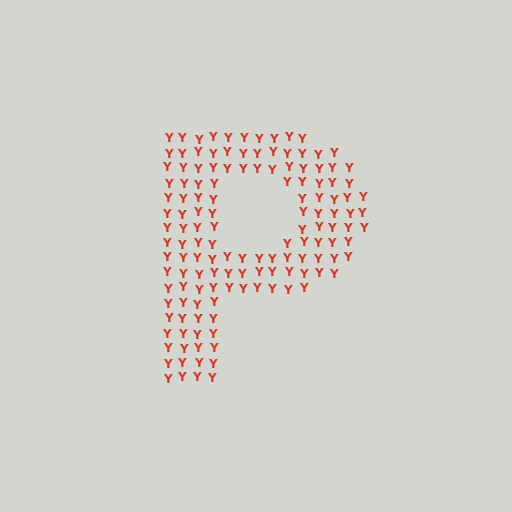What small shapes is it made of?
It is made of small letter Y's.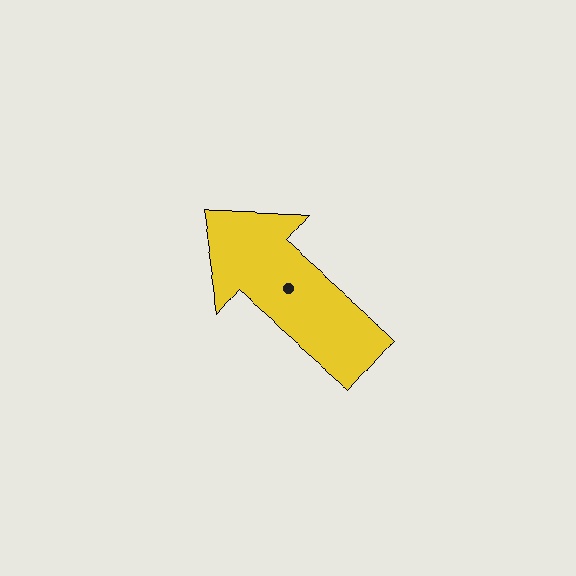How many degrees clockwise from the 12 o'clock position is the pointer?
Approximately 311 degrees.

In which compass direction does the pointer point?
Northwest.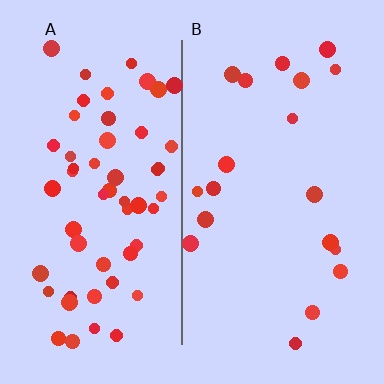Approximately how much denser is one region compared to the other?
Approximately 2.9× — region A over region B.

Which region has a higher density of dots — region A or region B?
A (the left).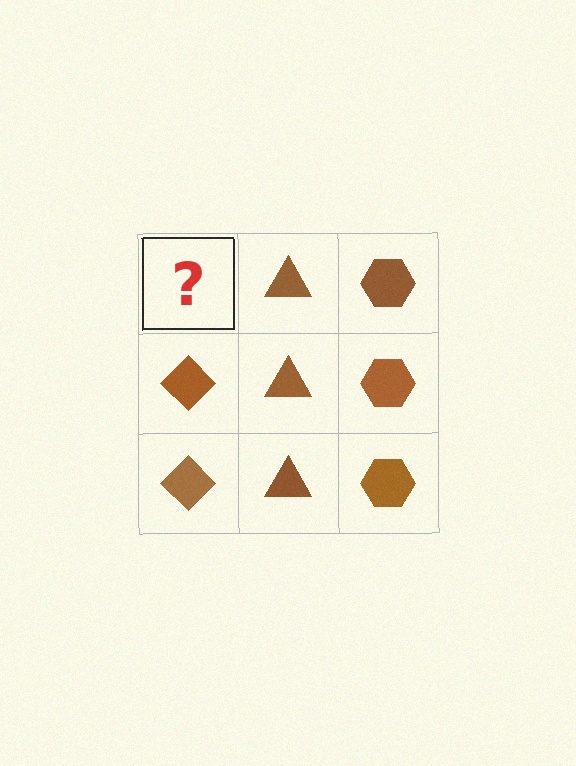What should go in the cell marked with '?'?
The missing cell should contain a brown diamond.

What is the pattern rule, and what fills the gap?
The rule is that each column has a consistent shape. The gap should be filled with a brown diamond.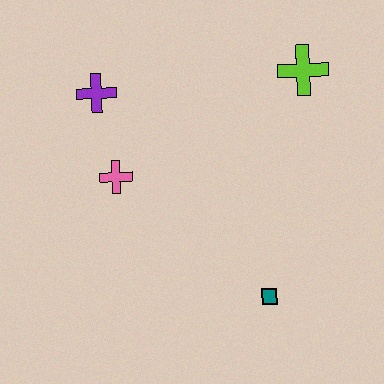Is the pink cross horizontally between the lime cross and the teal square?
No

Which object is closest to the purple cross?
The pink cross is closest to the purple cross.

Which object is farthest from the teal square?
The purple cross is farthest from the teal square.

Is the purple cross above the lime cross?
No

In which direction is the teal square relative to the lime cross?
The teal square is below the lime cross.